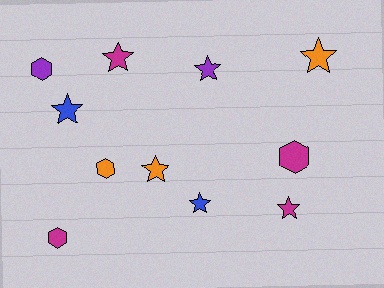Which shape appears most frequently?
Star, with 7 objects.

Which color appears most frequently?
Magenta, with 4 objects.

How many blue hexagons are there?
There are no blue hexagons.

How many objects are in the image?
There are 11 objects.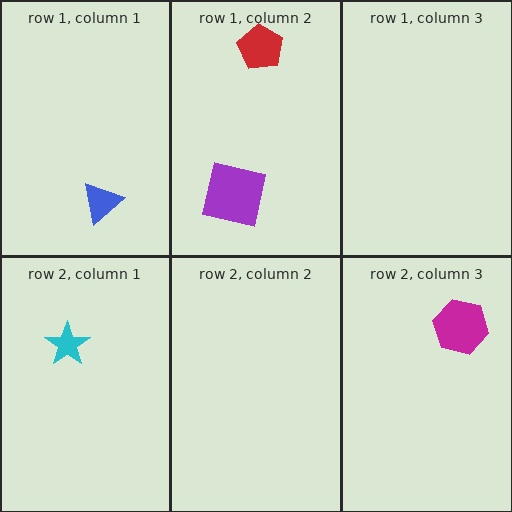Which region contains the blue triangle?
The row 1, column 1 region.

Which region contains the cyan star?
The row 2, column 1 region.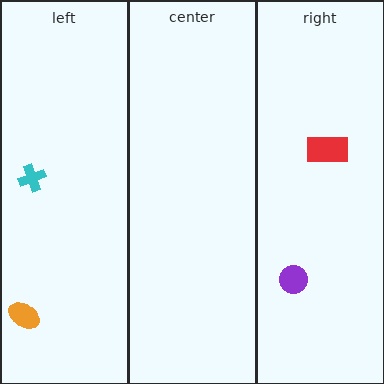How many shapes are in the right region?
2.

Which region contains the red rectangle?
The right region.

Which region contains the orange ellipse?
The left region.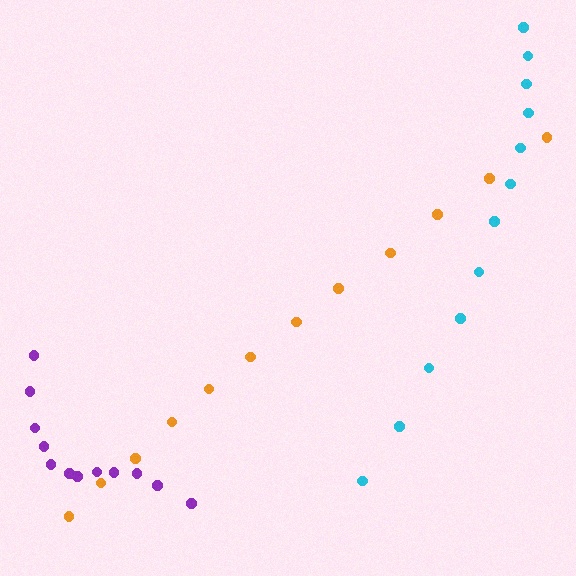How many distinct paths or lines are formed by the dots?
There are 3 distinct paths.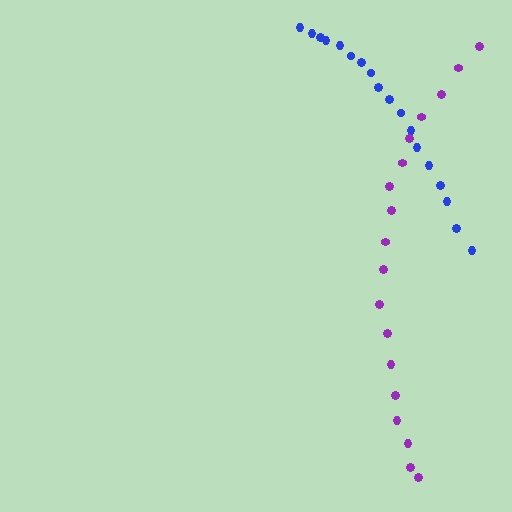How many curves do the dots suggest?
There are 2 distinct paths.